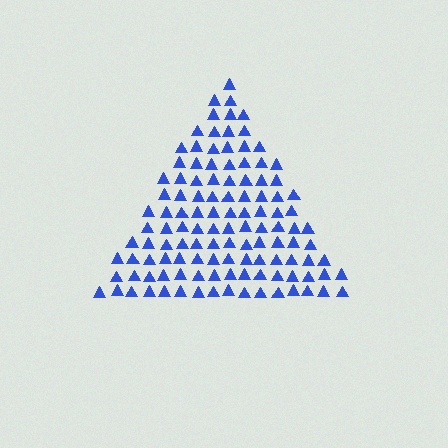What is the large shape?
The large shape is a triangle.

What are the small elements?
The small elements are triangles.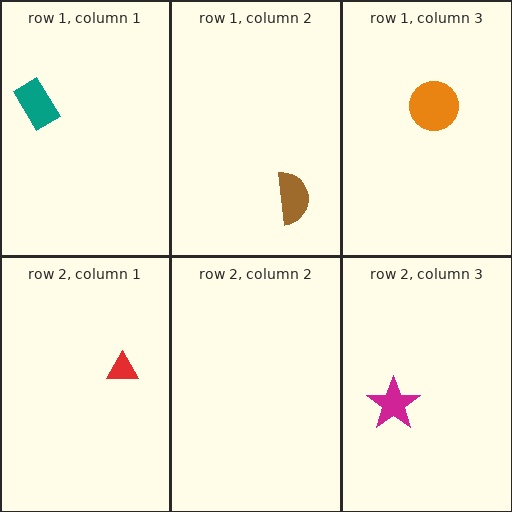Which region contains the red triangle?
The row 2, column 1 region.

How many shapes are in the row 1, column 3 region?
1.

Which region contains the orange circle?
The row 1, column 3 region.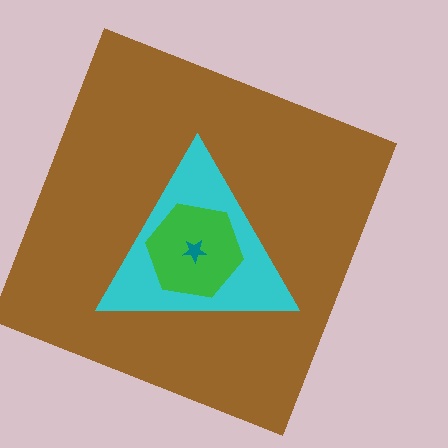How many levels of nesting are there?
4.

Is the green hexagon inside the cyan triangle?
Yes.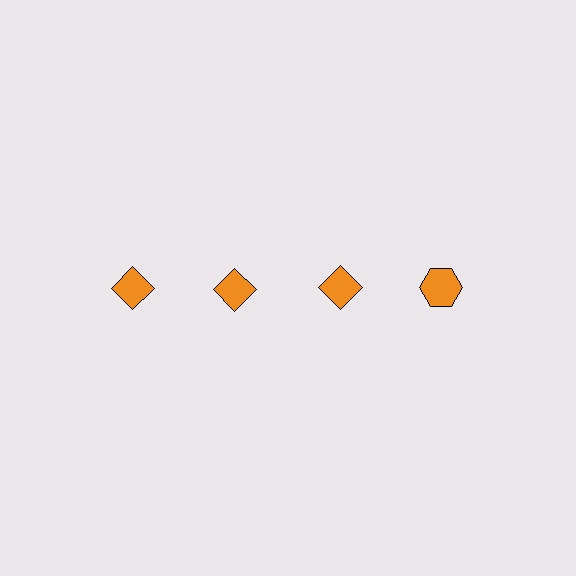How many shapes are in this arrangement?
There are 4 shapes arranged in a grid pattern.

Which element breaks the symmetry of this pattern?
The orange hexagon in the top row, second from right column breaks the symmetry. All other shapes are orange diamonds.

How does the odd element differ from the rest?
It has a different shape: hexagon instead of diamond.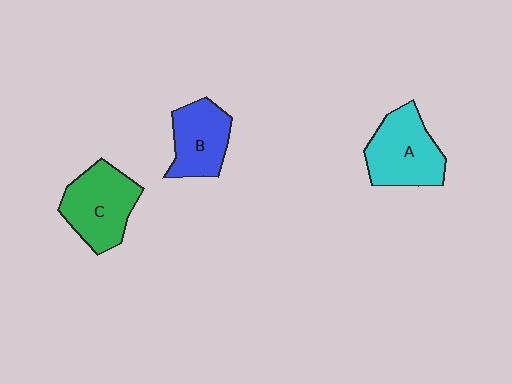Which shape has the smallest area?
Shape B (blue).